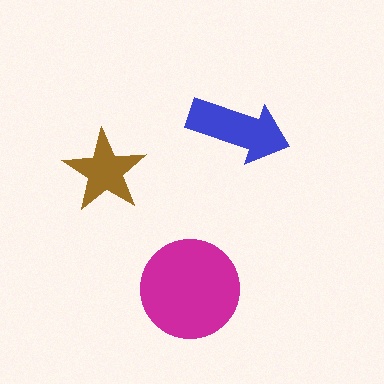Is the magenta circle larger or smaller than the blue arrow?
Larger.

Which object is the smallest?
The brown star.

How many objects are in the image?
There are 3 objects in the image.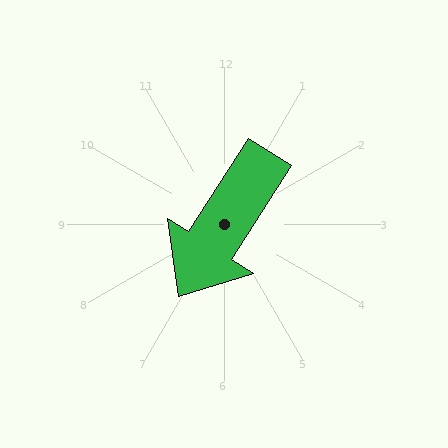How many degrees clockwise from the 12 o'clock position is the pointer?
Approximately 212 degrees.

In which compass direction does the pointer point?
Southwest.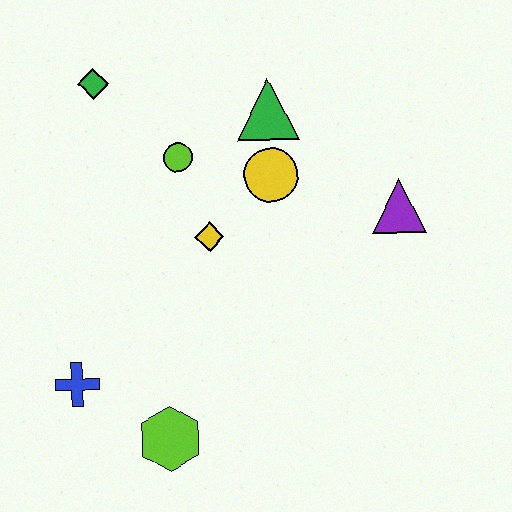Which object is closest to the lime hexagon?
The blue cross is closest to the lime hexagon.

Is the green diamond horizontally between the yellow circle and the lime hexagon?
No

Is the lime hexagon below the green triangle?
Yes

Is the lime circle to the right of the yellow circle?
No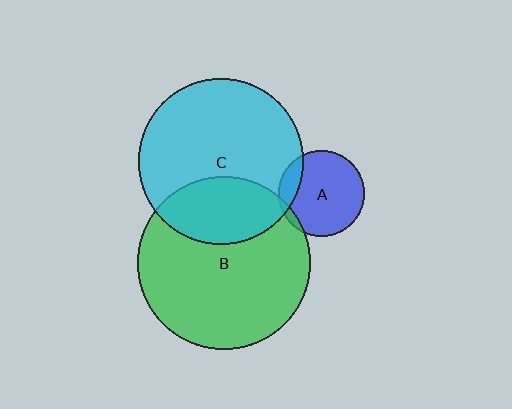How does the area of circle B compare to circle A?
Approximately 4.0 times.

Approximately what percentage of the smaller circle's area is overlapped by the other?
Approximately 15%.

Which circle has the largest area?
Circle B (green).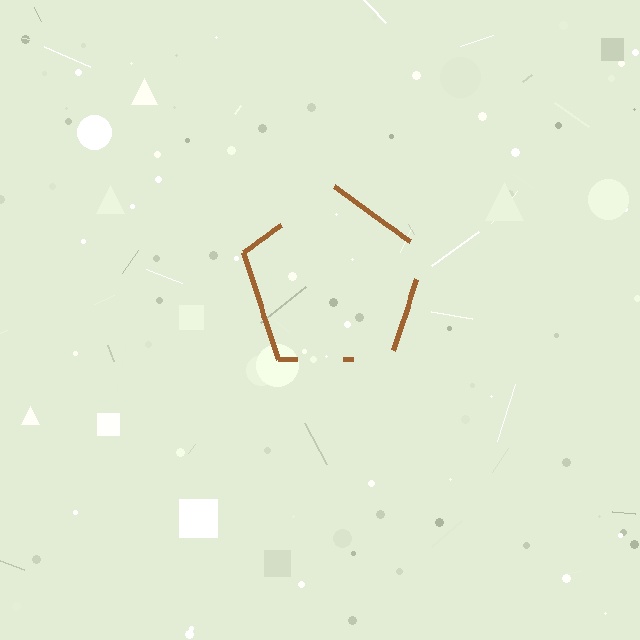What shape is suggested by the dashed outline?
The dashed outline suggests a pentagon.